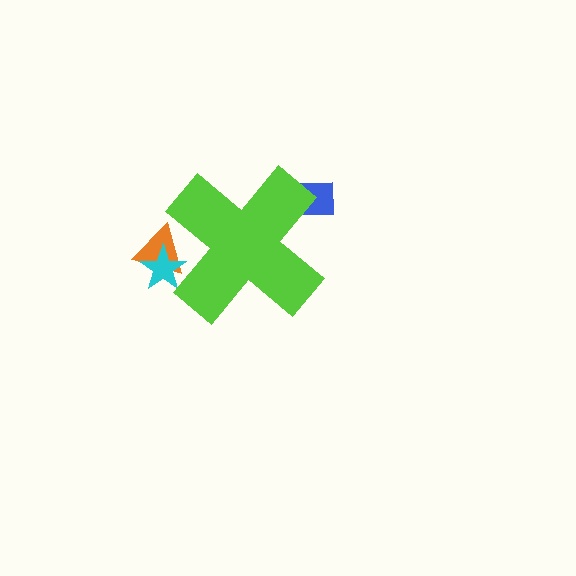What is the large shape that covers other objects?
A lime cross.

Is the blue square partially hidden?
Yes, the blue square is partially hidden behind the lime cross.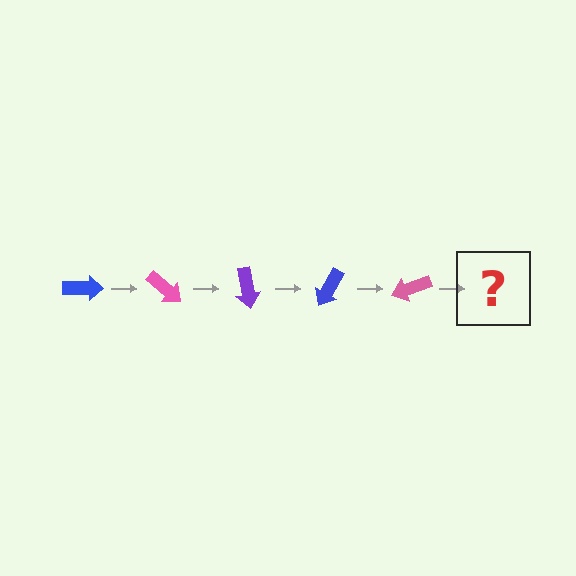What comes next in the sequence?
The next element should be a purple arrow, rotated 200 degrees from the start.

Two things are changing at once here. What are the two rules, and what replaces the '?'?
The two rules are that it rotates 40 degrees each step and the color cycles through blue, pink, and purple. The '?' should be a purple arrow, rotated 200 degrees from the start.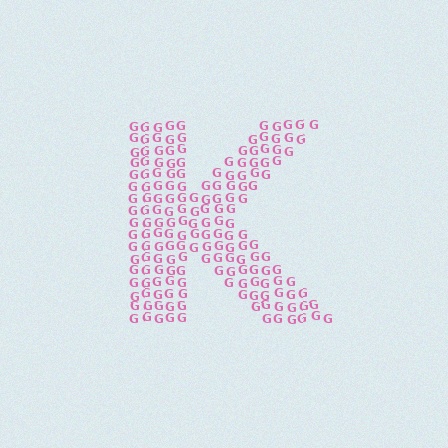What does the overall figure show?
The overall figure shows the letter K.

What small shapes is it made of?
It is made of small letter G's.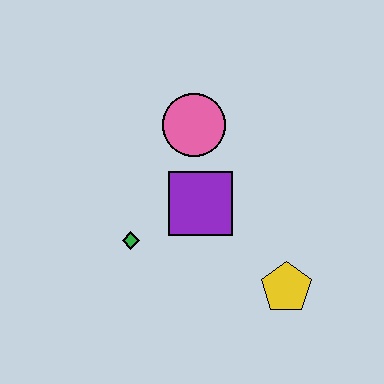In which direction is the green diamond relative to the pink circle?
The green diamond is below the pink circle.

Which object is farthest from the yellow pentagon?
The pink circle is farthest from the yellow pentagon.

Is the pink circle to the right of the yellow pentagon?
No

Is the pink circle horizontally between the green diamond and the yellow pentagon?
Yes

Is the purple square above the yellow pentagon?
Yes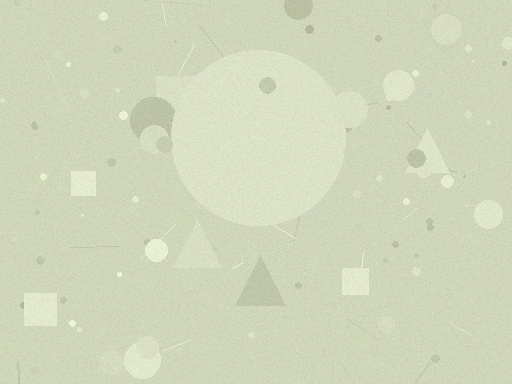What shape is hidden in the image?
A circle is hidden in the image.